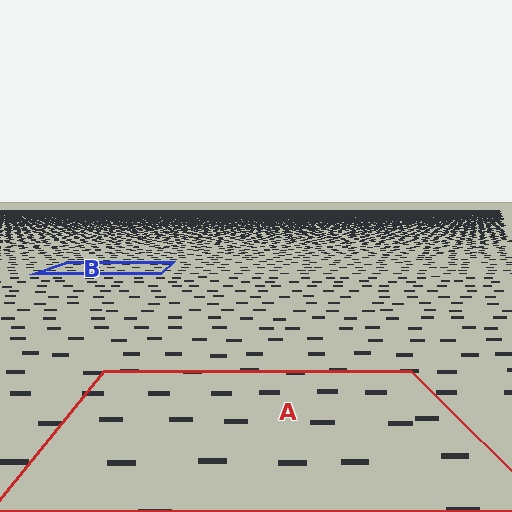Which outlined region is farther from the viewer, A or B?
Region B is farther from the viewer — the texture elements inside it appear smaller and more densely packed.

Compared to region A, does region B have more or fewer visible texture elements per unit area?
Region B has more texture elements per unit area — they are packed more densely because it is farther away.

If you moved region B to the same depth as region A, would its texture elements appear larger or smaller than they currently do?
They would appear larger. At a closer depth, the same texture elements are projected at a bigger on-screen size.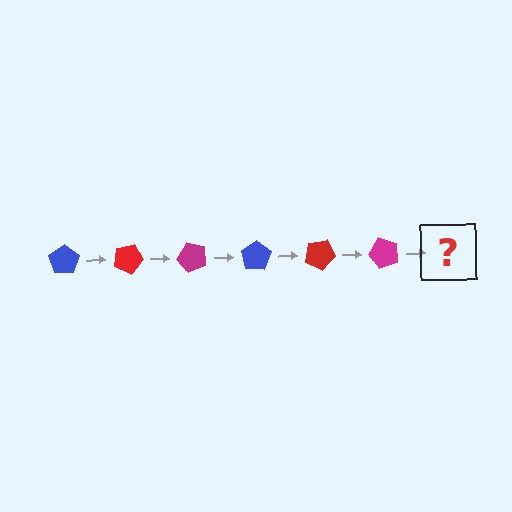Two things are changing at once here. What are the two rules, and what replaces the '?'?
The two rules are that it rotates 25 degrees each step and the color cycles through blue, red, and magenta. The '?' should be a blue pentagon, rotated 150 degrees from the start.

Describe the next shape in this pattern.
It should be a blue pentagon, rotated 150 degrees from the start.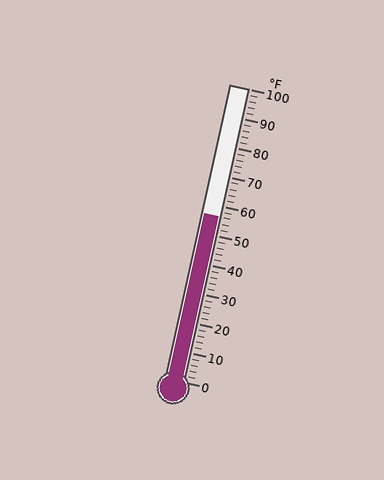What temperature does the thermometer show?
The thermometer shows approximately 56°F.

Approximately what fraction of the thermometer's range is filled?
The thermometer is filled to approximately 55% of its range.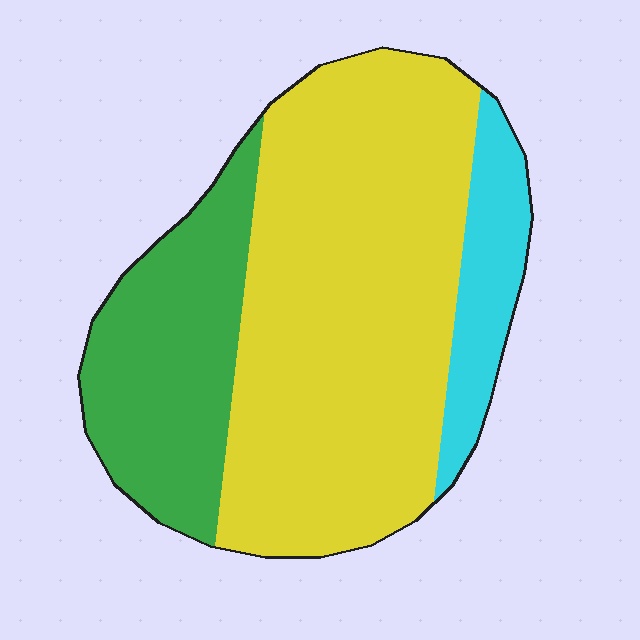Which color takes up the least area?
Cyan, at roughly 10%.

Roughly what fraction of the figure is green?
Green takes up about one quarter (1/4) of the figure.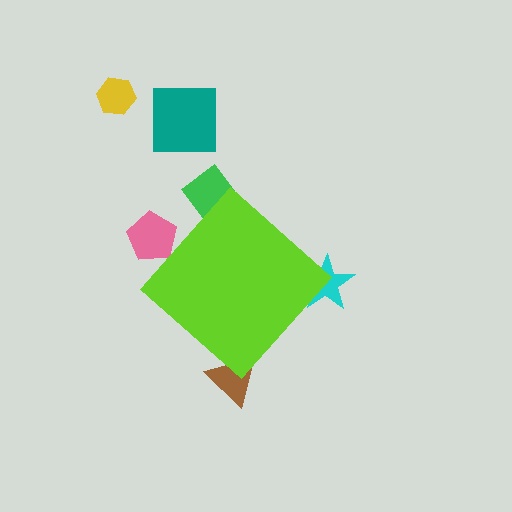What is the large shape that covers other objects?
A lime diamond.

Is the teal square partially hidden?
No, the teal square is fully visible.